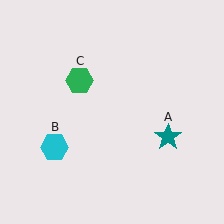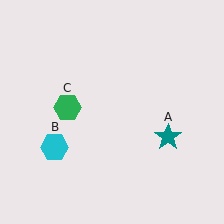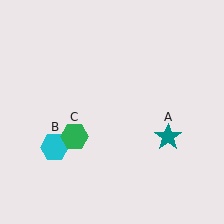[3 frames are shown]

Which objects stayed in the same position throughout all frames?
Teal star (object A) and cyan hexagon (object B) remained stationary.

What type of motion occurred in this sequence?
The green hexagon (object C) rotated counterclockwise around the center of the scene.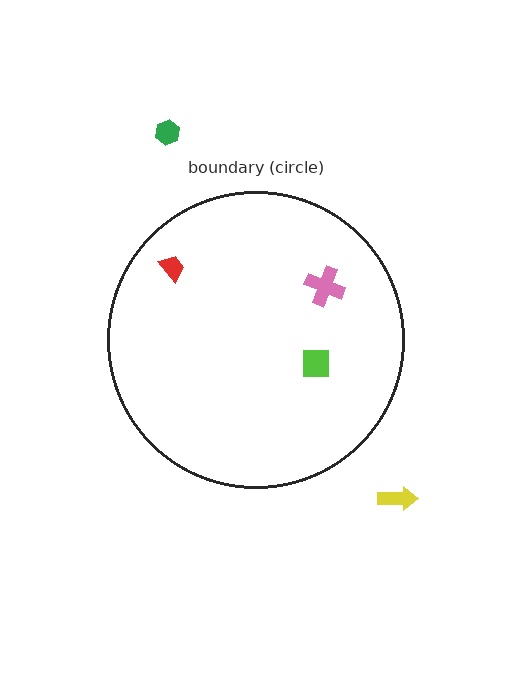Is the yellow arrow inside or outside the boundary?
Outside.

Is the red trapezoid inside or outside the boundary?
Inside.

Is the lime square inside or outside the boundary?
Inside.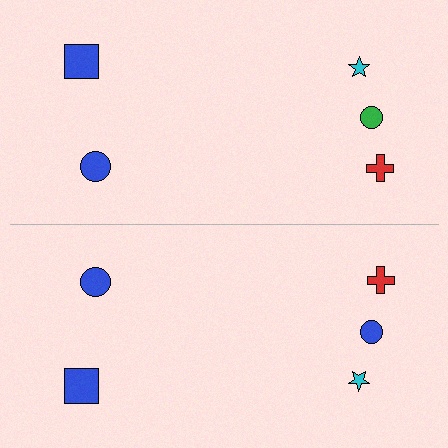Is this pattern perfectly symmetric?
No, the pattern is not perfectly symmetric. The blue circle on the bottom side breaks the symmetry — its mirror counterpart is green.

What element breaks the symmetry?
The blue circle on the bottom side breaks the symmetry — its mirror counterpart is green.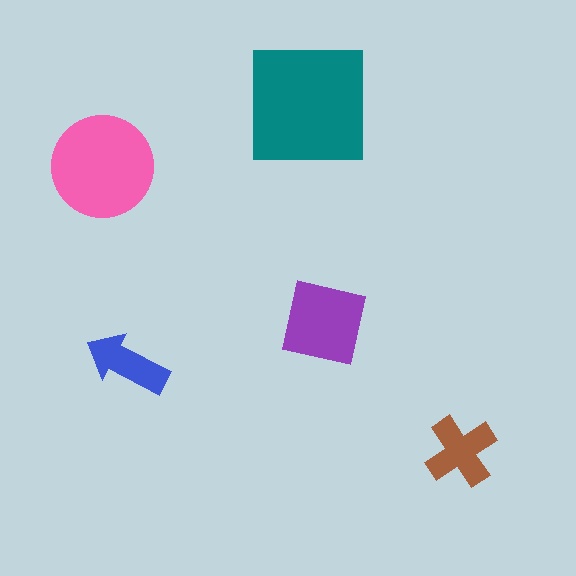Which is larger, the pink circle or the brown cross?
The pink circle.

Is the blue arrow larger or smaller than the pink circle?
Smaller.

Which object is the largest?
The teal square.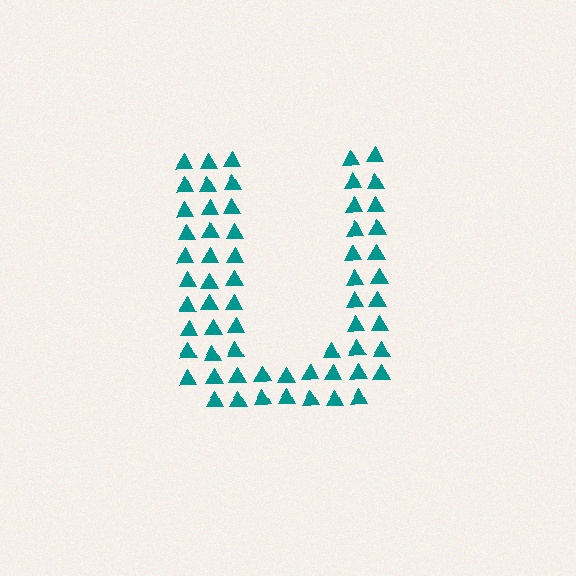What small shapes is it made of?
It is made of small triangles.